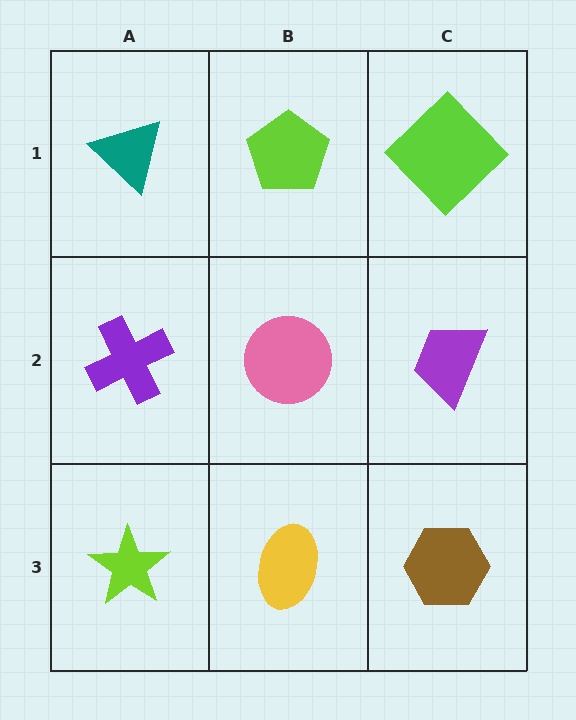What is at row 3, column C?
A brown hexagon.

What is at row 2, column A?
A purple cross.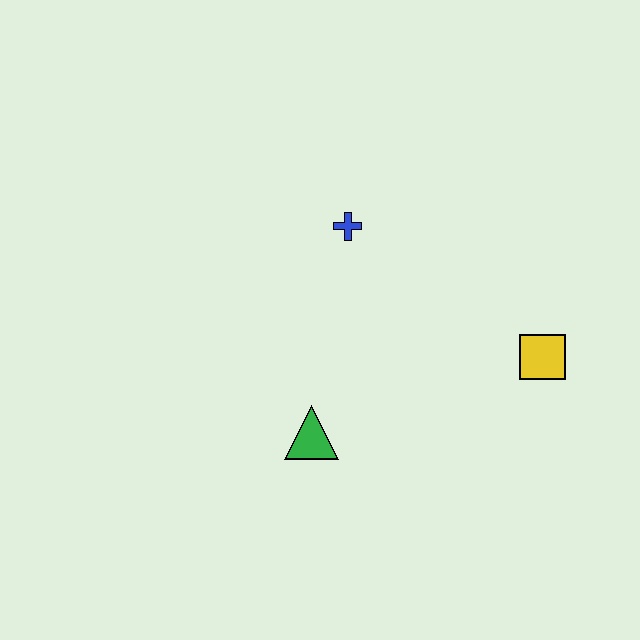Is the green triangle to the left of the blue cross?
Yes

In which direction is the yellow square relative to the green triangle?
The yellow square is to the right of the green triangle.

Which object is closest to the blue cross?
The green triangle is closest to the blue cross.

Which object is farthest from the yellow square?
The green triangle is farthest from the yellow square.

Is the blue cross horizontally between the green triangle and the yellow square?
Yes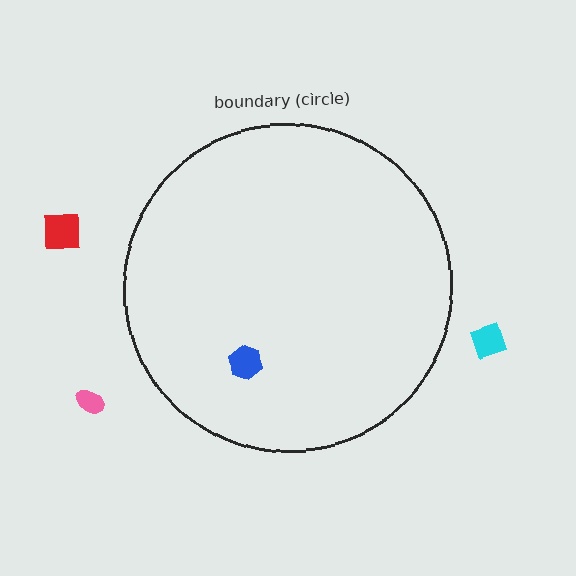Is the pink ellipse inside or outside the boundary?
Outside.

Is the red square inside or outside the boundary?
Outside.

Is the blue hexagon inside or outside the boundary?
Inside.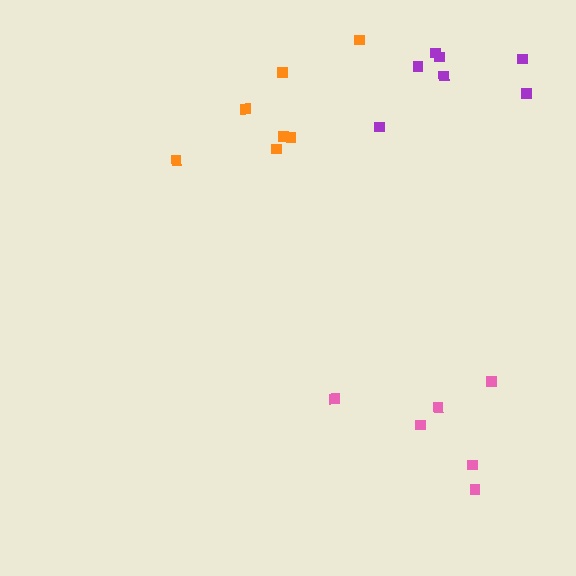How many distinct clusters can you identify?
There are 3 distinct clusters.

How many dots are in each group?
Group 1: 7 dots, Group 2: 6 dots, Group 3: 7 dots (20 total).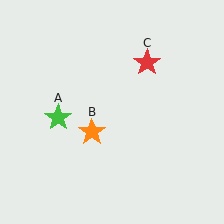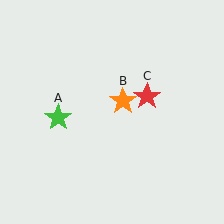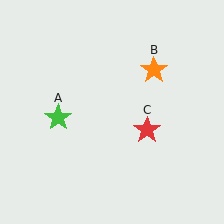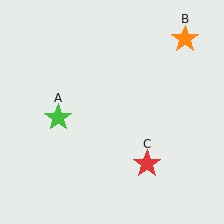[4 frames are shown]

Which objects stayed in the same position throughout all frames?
Green star (object A) remained stationary.